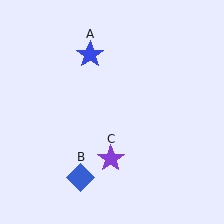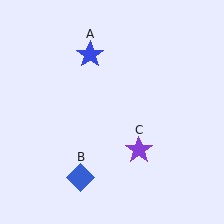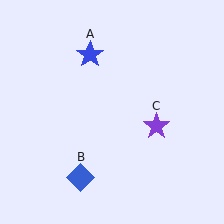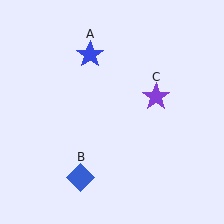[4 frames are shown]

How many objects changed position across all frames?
1 object changed position: purple star (object C).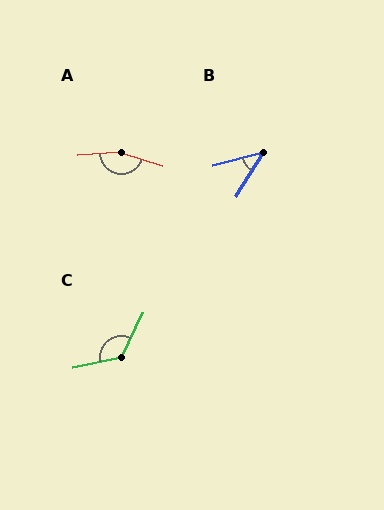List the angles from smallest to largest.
B (43°), C (127°), A (158°).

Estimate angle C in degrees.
Approximately 127 degrees.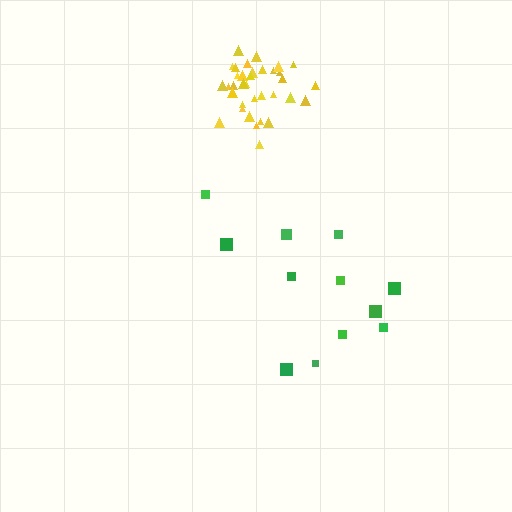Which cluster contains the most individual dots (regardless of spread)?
Yellow (35).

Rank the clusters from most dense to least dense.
yellow, green.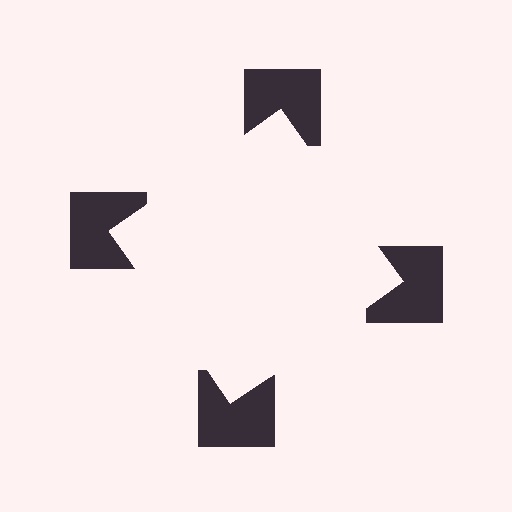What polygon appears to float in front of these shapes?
An illusory square — its edges are inferred from the aligned wedge cuts in the notched squares, not physically drawn.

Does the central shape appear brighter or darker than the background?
It typically appears slightly brighter than the background, even though no actual brightness change is drawn.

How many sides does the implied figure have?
4 sides.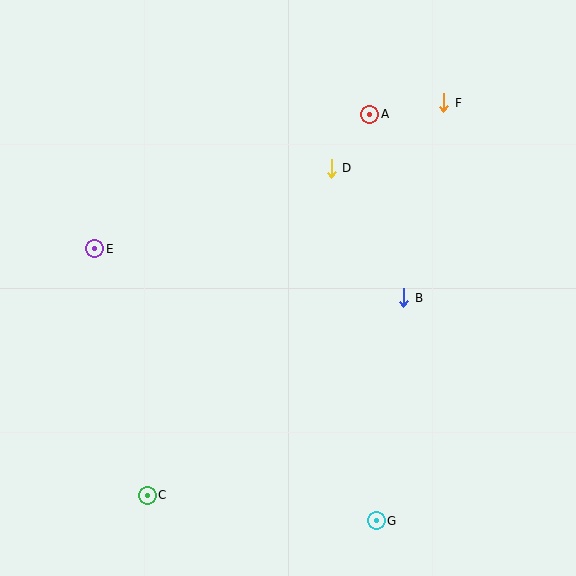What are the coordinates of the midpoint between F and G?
The midpoint between F and G is at (410, 312).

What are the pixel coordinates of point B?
Point B is at (404, 298).